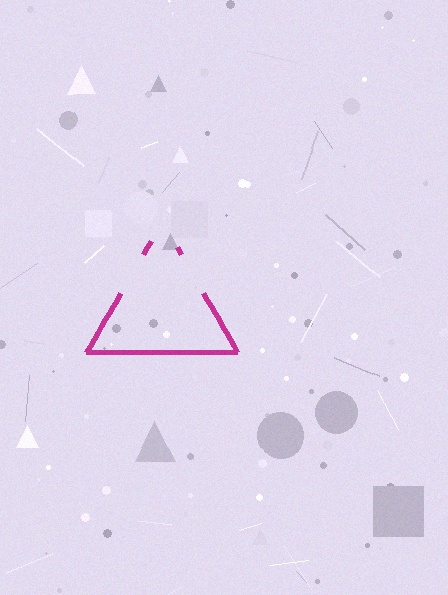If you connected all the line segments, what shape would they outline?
They would outline a triangle.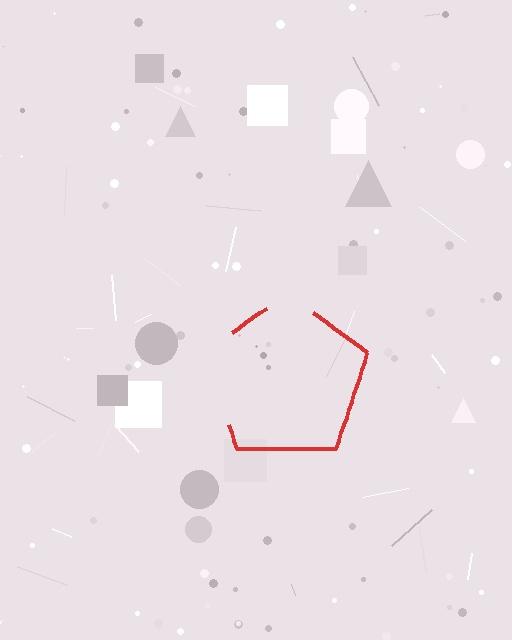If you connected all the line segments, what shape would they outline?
They would outline a pentagon.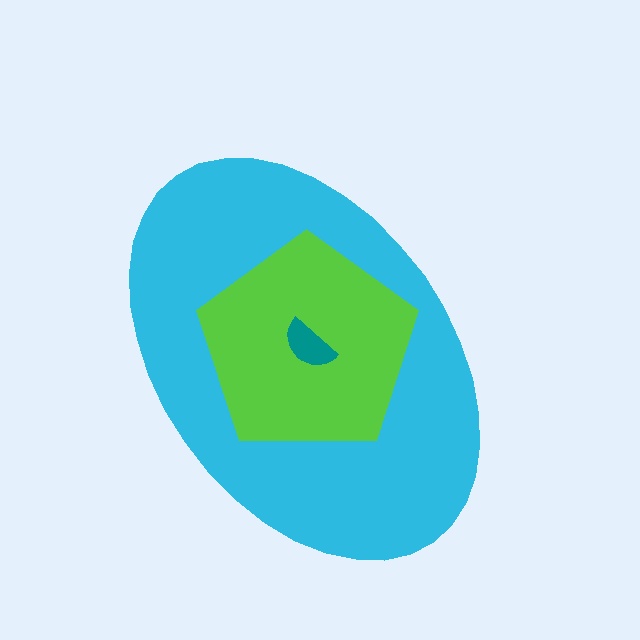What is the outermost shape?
The cyan ellipse.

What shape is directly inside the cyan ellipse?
The lime pentagon.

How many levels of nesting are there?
3.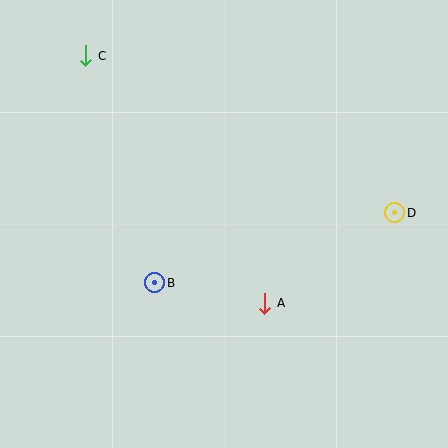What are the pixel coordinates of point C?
Point C is at (86, 56).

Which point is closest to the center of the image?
Point A at (265, 303) is closest to the center.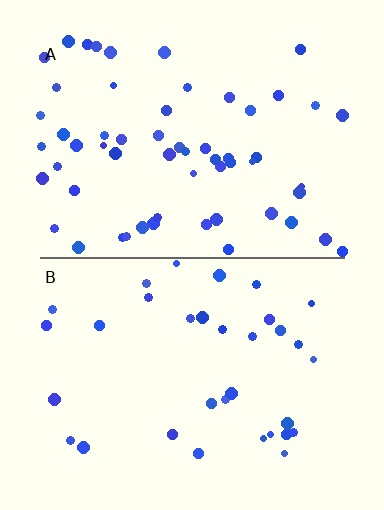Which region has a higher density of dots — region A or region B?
A (the top).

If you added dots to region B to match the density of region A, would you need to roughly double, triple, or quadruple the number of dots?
Approximately double.